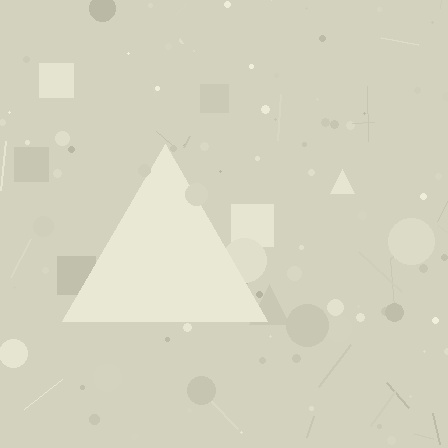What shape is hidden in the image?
A triangle is hidden in the image.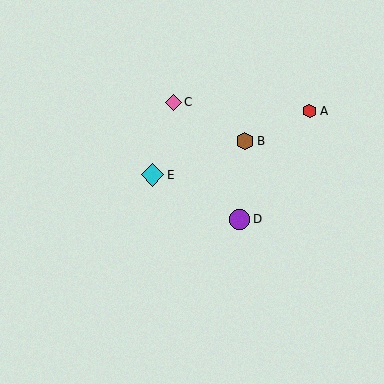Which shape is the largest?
The cyan diamond (labeled E) is the largest.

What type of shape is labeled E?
Shape E is a cyan diamond.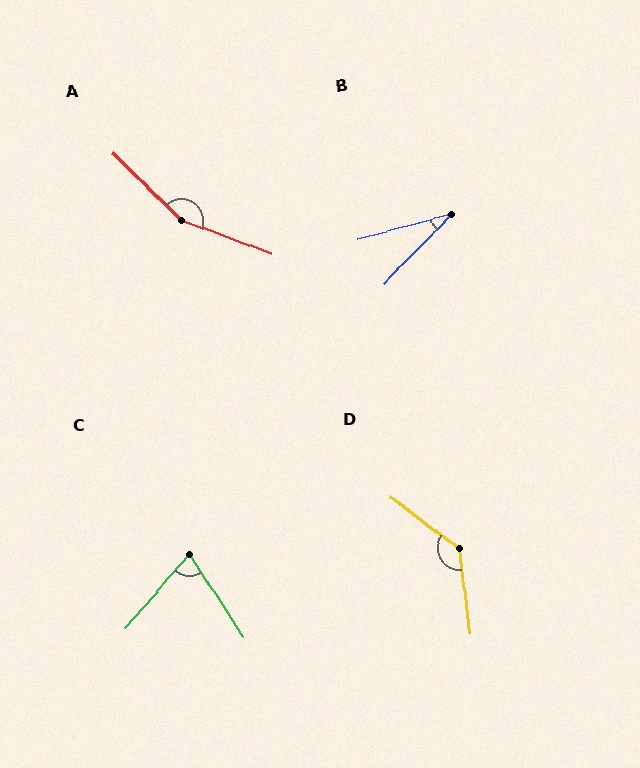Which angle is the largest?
A, at approximately 156 degrees.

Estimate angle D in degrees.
Approximately 134 degrees.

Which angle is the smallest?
B, at approximately 31 degrees.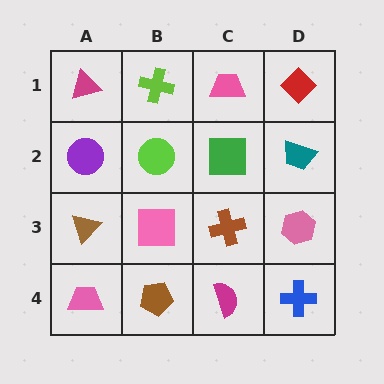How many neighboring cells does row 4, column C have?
3.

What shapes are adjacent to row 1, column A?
A purple circle (row 2, column A), a lime cross (row 1, column B).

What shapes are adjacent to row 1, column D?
A teal trapezoid (row 2, column D), a pink trapezoid (row 1, column C).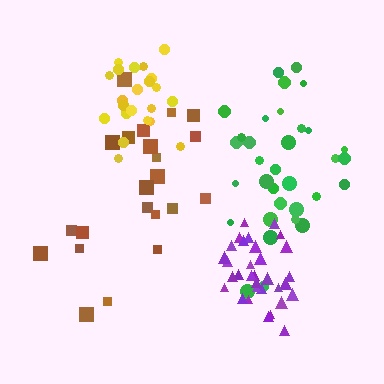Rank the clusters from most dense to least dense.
purple, yellow, green, brown.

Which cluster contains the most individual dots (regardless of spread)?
Green (33).